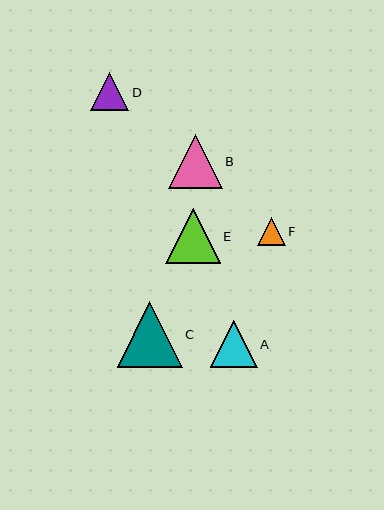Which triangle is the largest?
Triangle C is the largest with a size of approximately 65 pixels.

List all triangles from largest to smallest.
From largest to smallest: C, E, B, A, D, F.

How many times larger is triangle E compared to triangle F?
Triangle E is approximately 2.0 times the size of triangle F.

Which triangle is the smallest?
Triangle F is the smallest with a size of approximately 28 pixels.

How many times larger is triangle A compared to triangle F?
Triangle A is approximately 1.7 times the size of triangle F.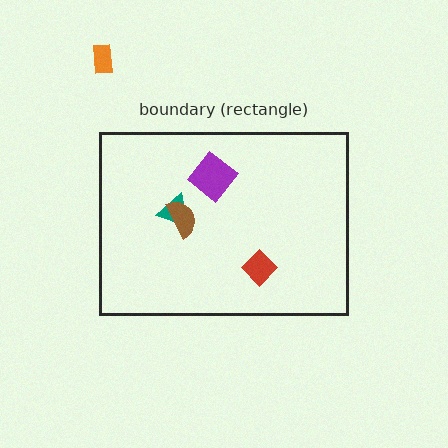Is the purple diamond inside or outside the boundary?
Inside.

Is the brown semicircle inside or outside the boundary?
Inside.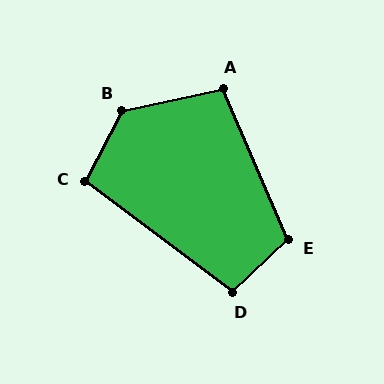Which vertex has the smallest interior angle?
C, at approximately 100 degrees.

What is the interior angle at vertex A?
Approximately 101 degrees (obtuse).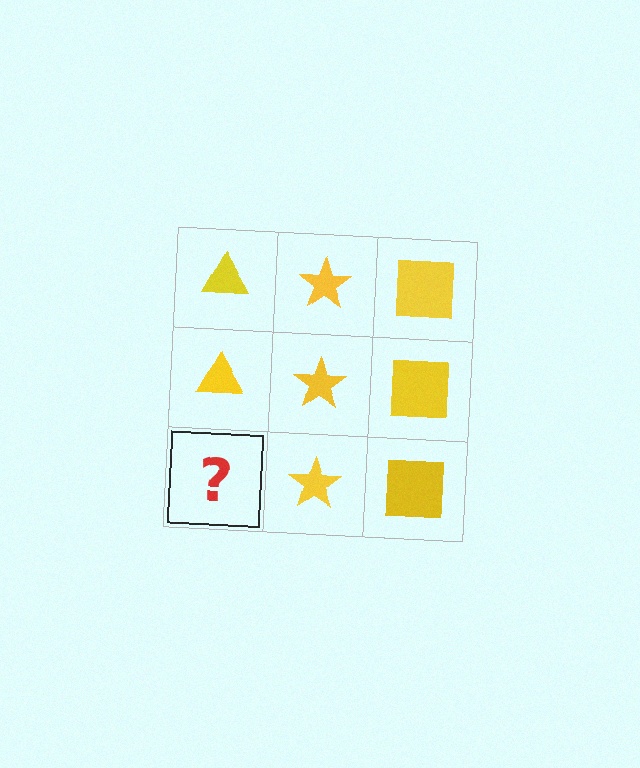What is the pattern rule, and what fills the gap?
The rule is that each column has a consistent shape. The gap should be filled with a yellow triangle.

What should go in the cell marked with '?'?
The missing cell should contain a yellow triangle.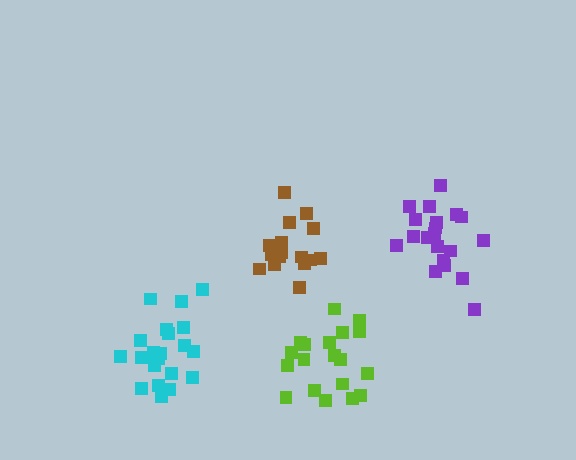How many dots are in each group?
Group 1: 20 dots, Group 2: 19 dots, Group 3: 16 dots, Group 4: 21 dots (76 total).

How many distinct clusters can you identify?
There are 4 distinct clusters.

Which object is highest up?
The brown cluster is topmost.